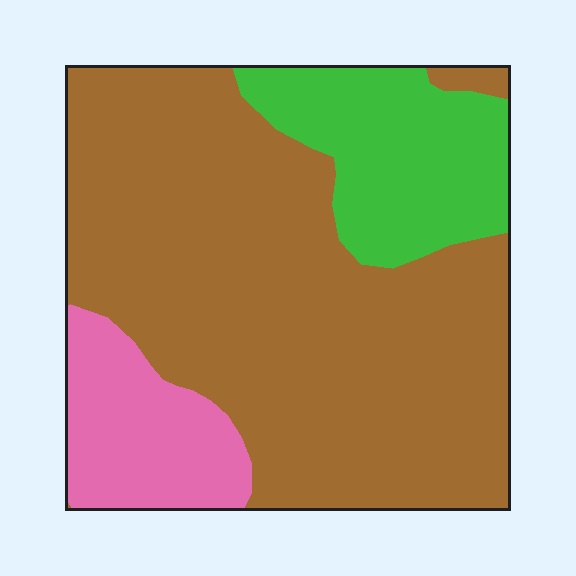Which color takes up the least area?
Pink, at roughly 15%.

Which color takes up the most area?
Brown, at roughly 70%.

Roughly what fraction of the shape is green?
Green takes up about one fifth (1/5) of the shape.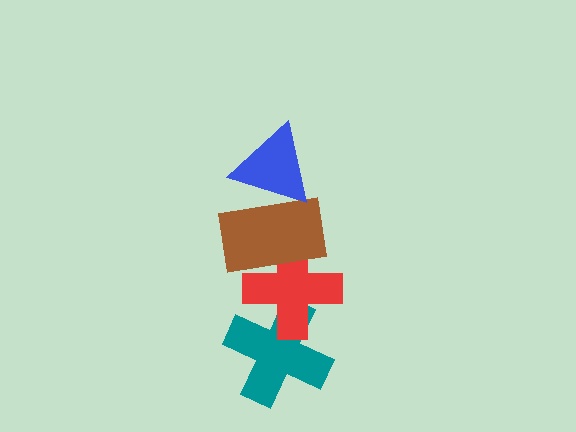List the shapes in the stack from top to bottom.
From top to bottom: the blue triangle, the brown rectangle, the red cross, the teal cross.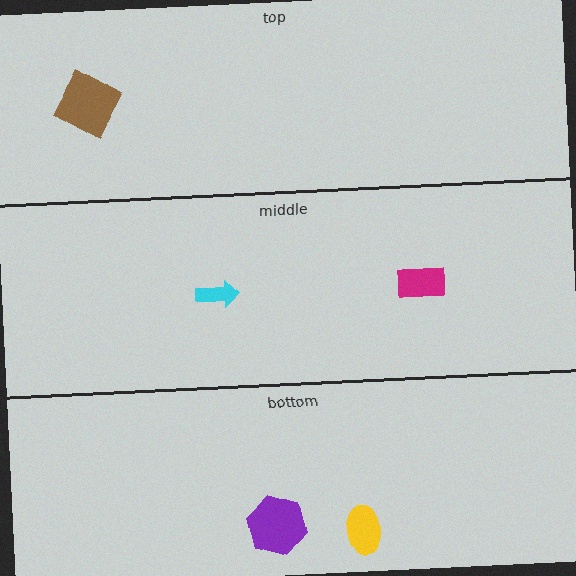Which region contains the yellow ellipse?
The bottom region.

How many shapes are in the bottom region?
2.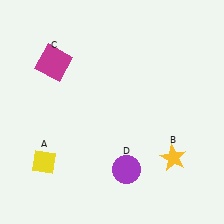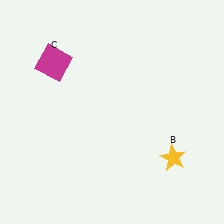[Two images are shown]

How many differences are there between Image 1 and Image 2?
There are 2 differences between the two images.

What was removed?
The yellow diamond (A), the purple circle (D) were removed in Image 2.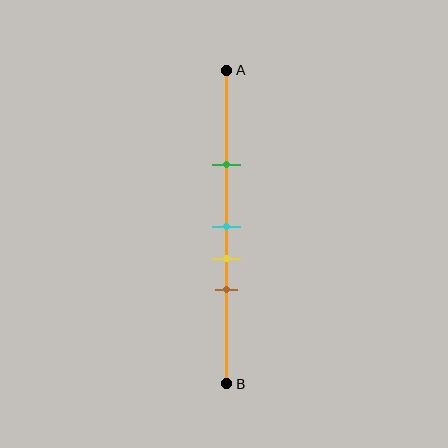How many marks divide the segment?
There are 4 marks dividing the segment.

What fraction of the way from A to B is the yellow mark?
The yellow mark is approximately 60% (0.6) of the way from A to B.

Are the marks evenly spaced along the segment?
No, the marks are not evenly spaced.